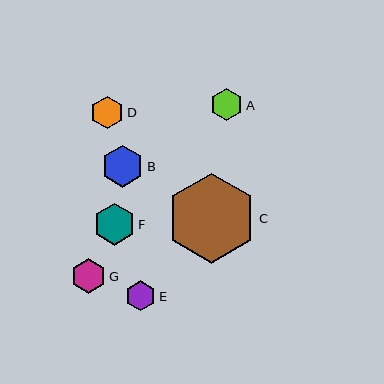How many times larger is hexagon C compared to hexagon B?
Hexagon C is approximately 2.2 times the size of hexagon B.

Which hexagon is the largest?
Hexagon C is the largest with a size of approximately 90 pixels.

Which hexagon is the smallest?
Hexagon E is the smallest with a size of approximately 30 pixels.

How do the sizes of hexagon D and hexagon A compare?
Hexagon D and hexagon A are approximately the same size.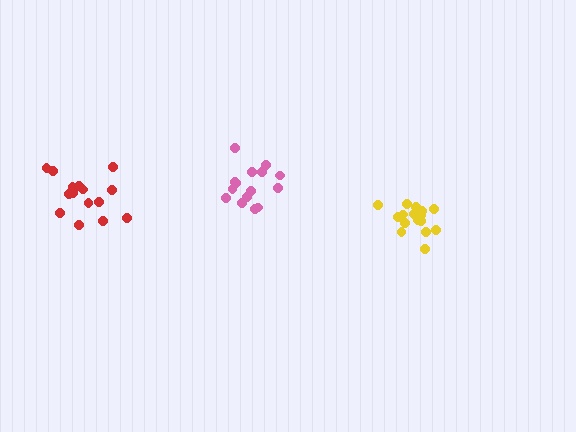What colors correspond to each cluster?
The clusters are colored: pink, red, yellow.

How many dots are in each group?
Group 1: 15 dots, Group 2: 15 dots, Group 3: 16 dots (46 total).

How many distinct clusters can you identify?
There are 3 distinct clusters.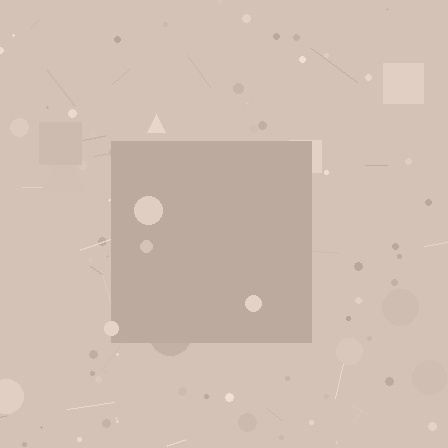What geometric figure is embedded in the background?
A square is embedded in the background.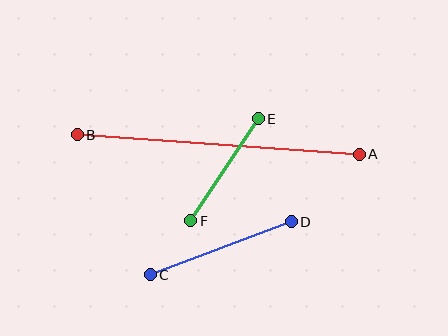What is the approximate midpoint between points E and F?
The midpoint is at approximately (225, 170) pixels.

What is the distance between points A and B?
The distance is approximately 283 pixels.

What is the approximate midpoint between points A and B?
The midpoint is at approximately (218, 144) pixels.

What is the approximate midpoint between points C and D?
The midpoint is at approximately (221, 248) pixels.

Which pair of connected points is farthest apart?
Points A and B are farthest apart.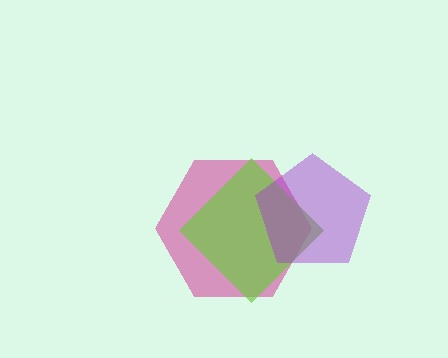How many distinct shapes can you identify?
There are 3 distinct shapes: a magenta hexagon, a lime diamond, a purple pentagon.